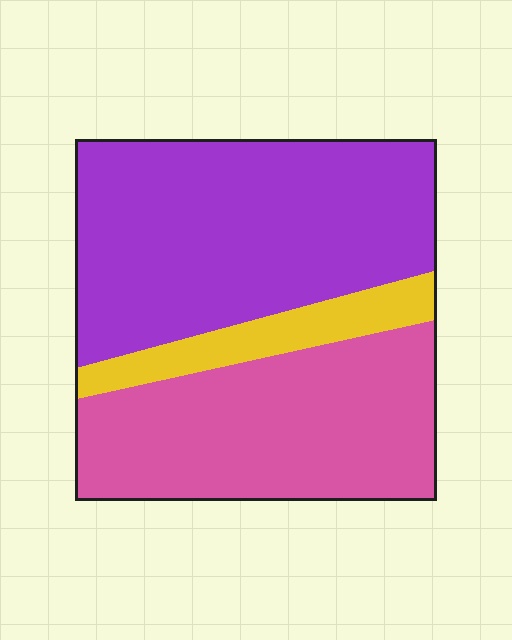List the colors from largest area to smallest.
From largest to smallest: purple, pink, yellow.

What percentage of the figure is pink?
Pink covers roughly 40% of the figure.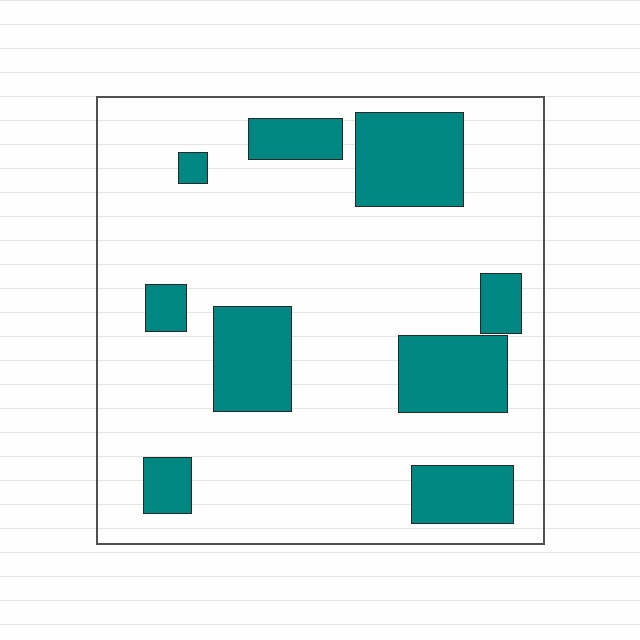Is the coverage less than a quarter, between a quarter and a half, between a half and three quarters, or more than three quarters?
Less than a quarter.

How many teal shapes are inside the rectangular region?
9.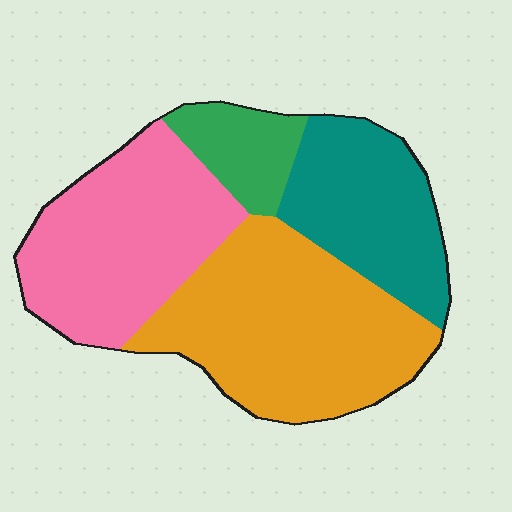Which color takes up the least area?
Green, at roughly 10%.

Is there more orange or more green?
Orange.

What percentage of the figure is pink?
Pink takes up between a sixth and a third of the figure.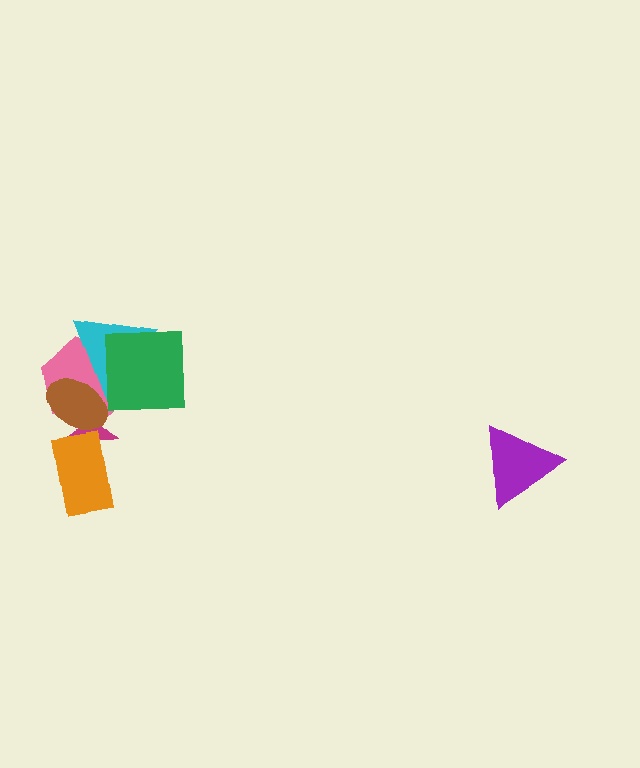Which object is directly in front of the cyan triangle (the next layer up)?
The green square is directly in front of the cyan triangle.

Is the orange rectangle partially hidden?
No, no other shape covers it.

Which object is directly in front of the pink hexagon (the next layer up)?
The cyan triangle is directly in front of the pink hexagon.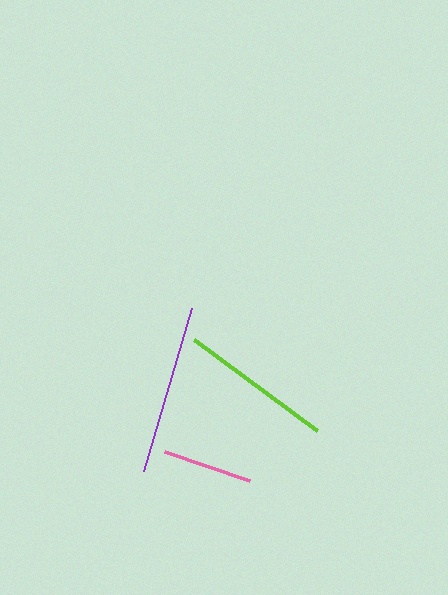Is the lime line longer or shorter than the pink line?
The lime line is longer than the pink line.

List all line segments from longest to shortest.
From longest to shortest: purple, lime, pink.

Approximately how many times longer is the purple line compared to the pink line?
The purple line is approximately 1.9 times the length of the pink line.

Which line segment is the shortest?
The pink line is the shortest at approximately 89 pixels.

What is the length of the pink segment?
The pink segment is approximately 89 pixels long.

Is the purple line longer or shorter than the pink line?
The purple line is longer than the pink line.